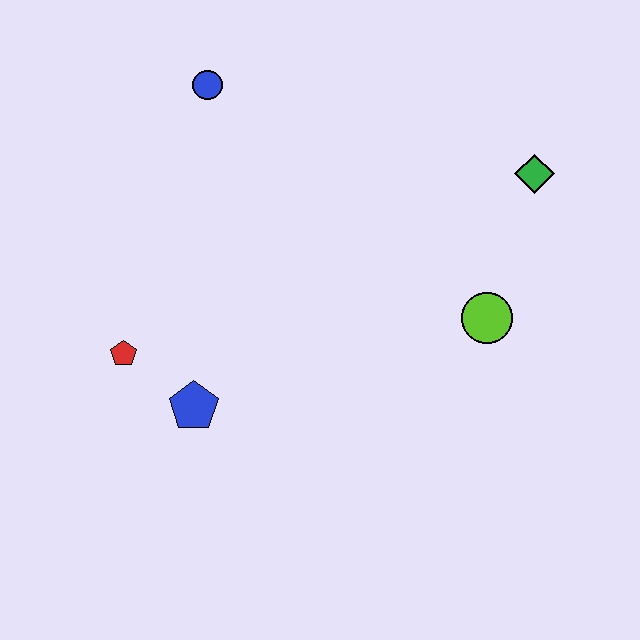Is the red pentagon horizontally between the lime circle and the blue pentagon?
No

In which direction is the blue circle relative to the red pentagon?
The blue circle is above the red pentagon.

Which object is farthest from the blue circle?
The lime circle is farthest from the blue circle.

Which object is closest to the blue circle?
The red pentagon is closest to the blue circle.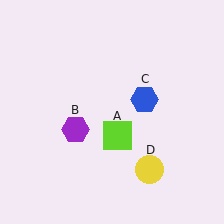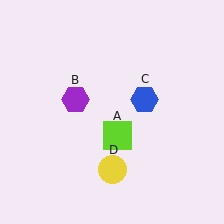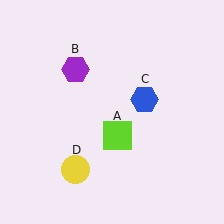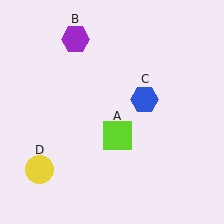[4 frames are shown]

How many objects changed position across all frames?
2 objects changed position: purple hexagon (object B), yellow circle (object D).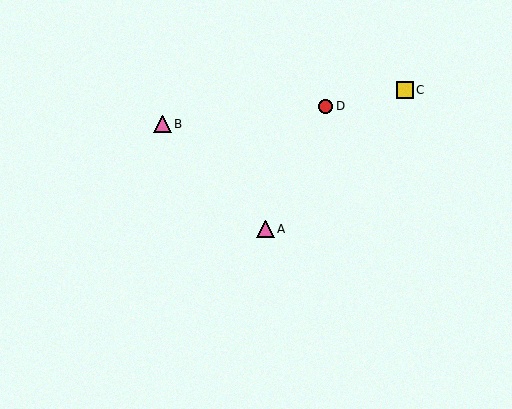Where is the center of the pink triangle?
The center of the pink triangle is at (163, 124).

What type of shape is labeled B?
Shape B is a pink triangle.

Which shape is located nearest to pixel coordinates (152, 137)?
The pink triangle (labeled B) at (163, 124) is nearest to that location.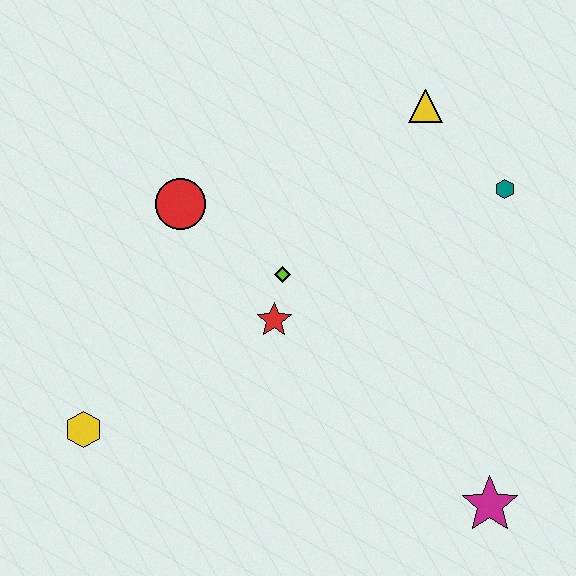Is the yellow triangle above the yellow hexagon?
Yes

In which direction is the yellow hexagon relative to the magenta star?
The yellow hexagon is to the left of the magenta star.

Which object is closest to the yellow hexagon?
The red star is closest to the yellow hexagon.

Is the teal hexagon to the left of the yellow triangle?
No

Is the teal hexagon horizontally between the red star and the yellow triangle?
No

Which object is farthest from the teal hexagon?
The yellow hexagon is farthest from the teal hexagon.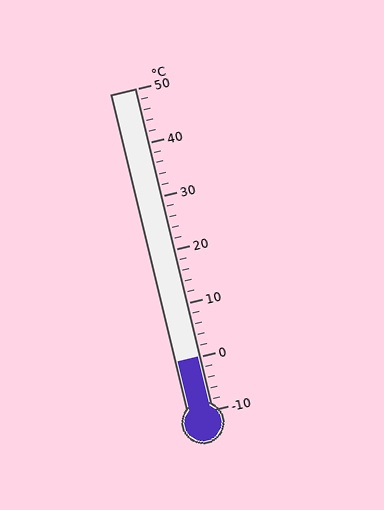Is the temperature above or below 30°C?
The temperature is below 30°C.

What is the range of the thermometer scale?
The thermometer scale ranges from -10°C to 50°C.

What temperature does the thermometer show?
The thermometer shows approximately 0°C.